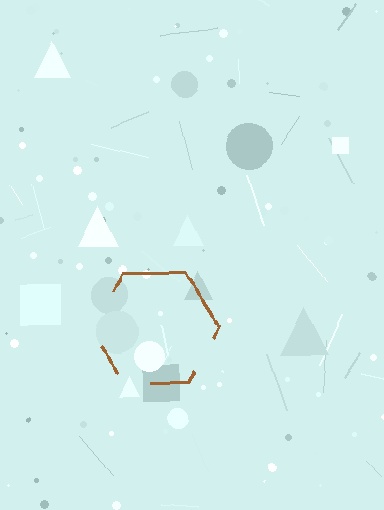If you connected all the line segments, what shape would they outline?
They would outline a hexagon.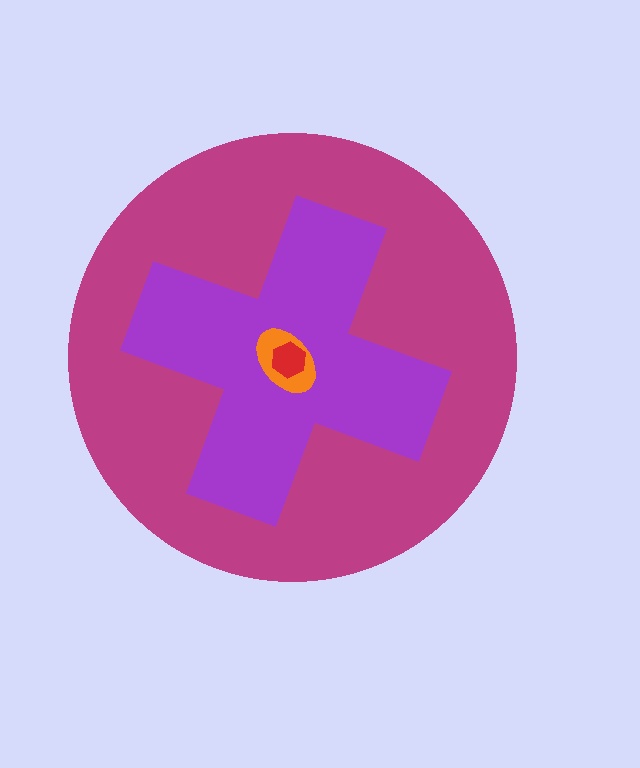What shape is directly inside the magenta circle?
The purple cross.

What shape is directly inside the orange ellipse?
The red hexagon.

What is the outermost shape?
The magenta circle.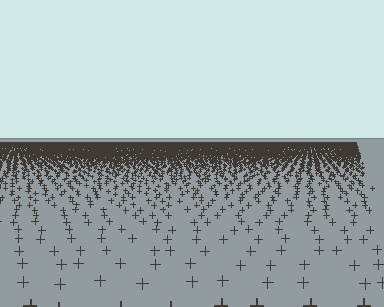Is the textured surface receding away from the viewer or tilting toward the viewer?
The surface is receding away from the viewer. Texture elements get smaller and denser toward the top.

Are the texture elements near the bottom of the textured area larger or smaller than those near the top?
Larger. Near the bottom, elements are closer to the viewer and appear at a bigger on-screen size.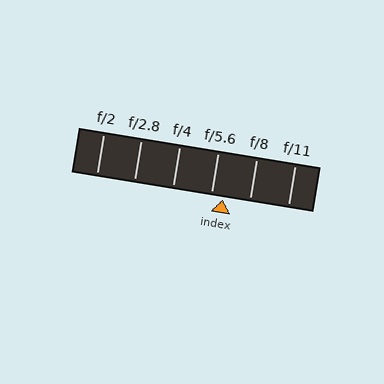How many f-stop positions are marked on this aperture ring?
There are 6 f-stop positions marked.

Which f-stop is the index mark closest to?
The index mark is closest to f/5.6.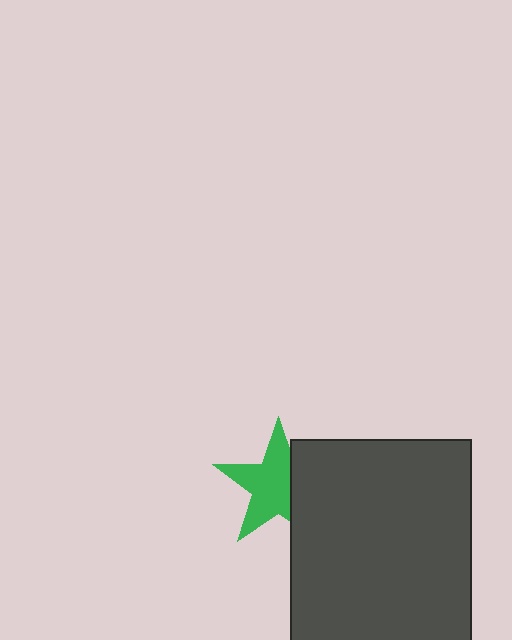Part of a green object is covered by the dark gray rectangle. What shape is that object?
It is a star.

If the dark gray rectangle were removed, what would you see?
You would see the complete green star.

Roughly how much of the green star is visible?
Most of it is visible (roughly 66%).